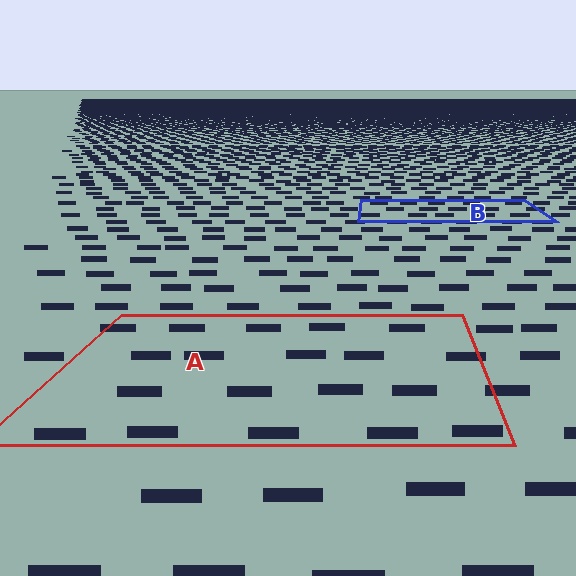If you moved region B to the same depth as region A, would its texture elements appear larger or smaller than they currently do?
They would appear larger. At a closer depth, the same texture elements are projected at a bigger on-screen size.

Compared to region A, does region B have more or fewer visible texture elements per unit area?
Region B has more texture elements per unit area — they are packed more densely because it is farther away.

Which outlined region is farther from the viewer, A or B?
Region B is farther from the viewer — the texture elements inside it appear smaller and more densely packed.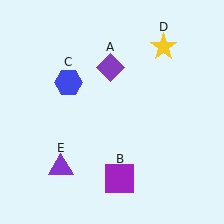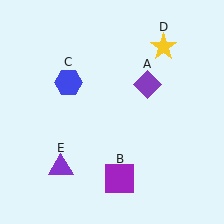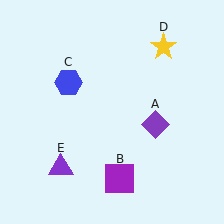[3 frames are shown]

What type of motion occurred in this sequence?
The purple diamond (object A) rotated clockwise around the center of the scene.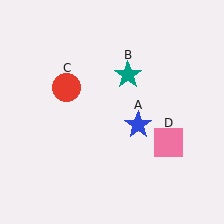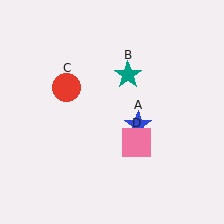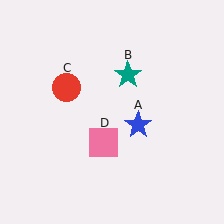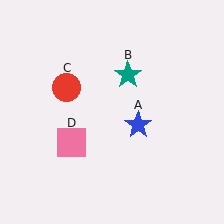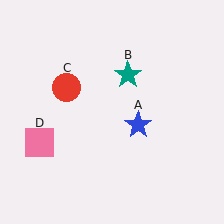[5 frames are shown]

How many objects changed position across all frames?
1 object changed position: pink square (object D).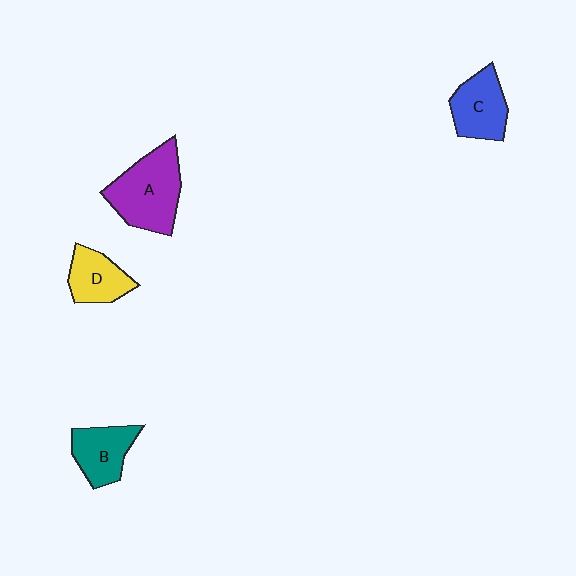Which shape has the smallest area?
Shape D (yellow).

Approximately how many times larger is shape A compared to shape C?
Approximately 1.5 times.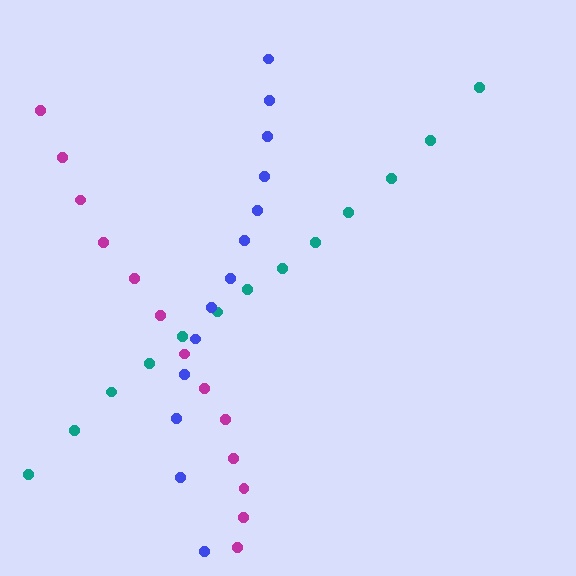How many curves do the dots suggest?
There are 3 distinct paths.